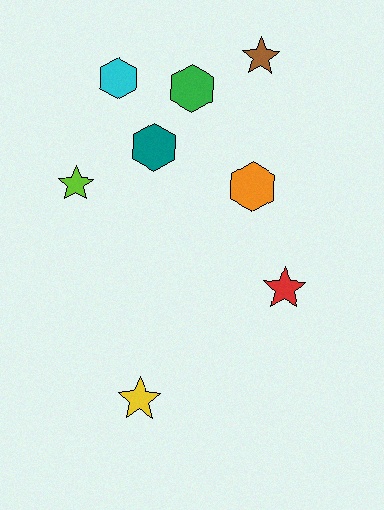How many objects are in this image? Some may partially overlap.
There are 8 objects.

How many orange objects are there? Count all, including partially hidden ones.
There is 1 orange object.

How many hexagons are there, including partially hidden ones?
There are 4 hexagons.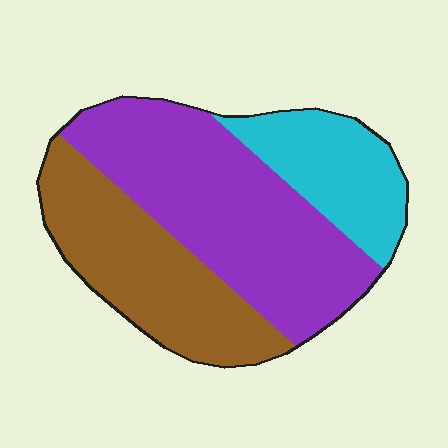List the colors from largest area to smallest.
From largest to smallest: purple, brown, cyan.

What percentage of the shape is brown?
Brown covers roughly 30% of the shape.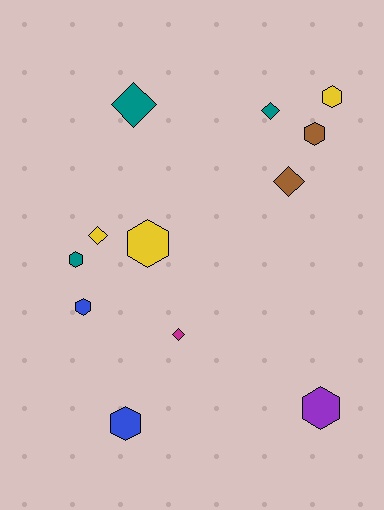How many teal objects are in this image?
There are 3 teal objects.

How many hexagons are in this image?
There are 7 hexagons.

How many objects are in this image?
There are 12 objects.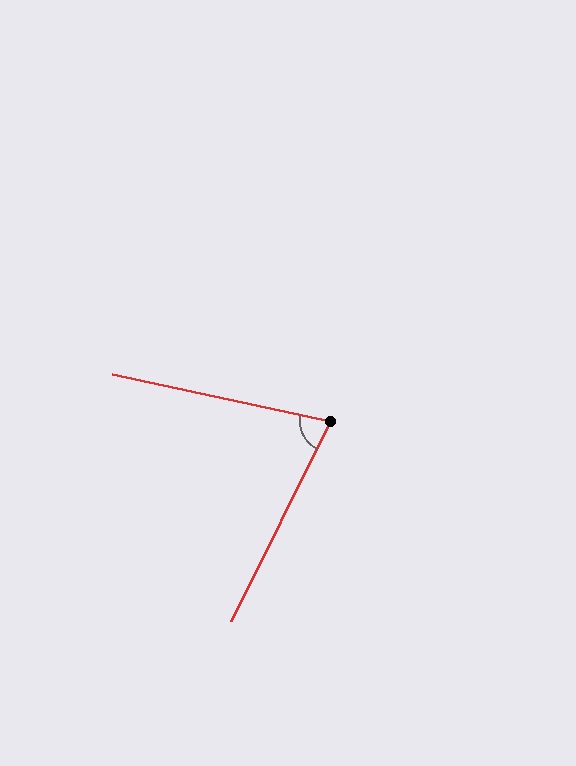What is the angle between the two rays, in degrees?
Approximately 76 degrees.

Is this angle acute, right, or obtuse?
It is acute.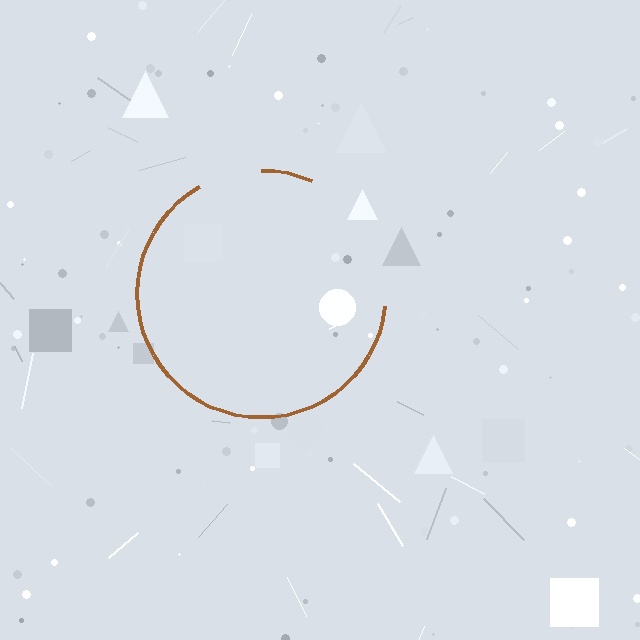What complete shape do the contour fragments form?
The contour fragments form a circle.